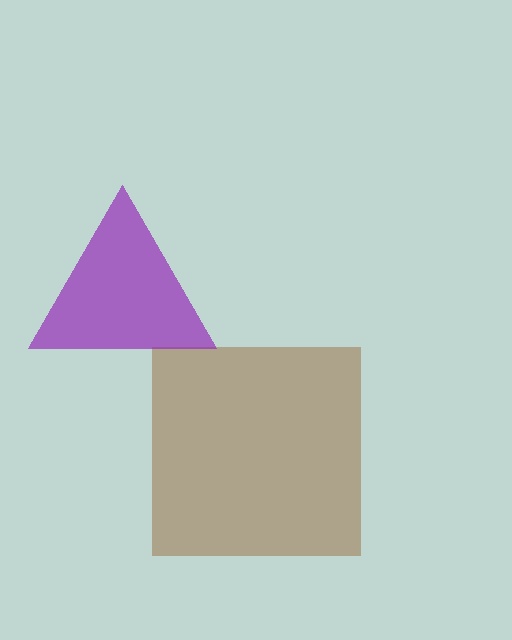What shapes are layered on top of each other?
The layered shapes are: a brown square, a purple triangle.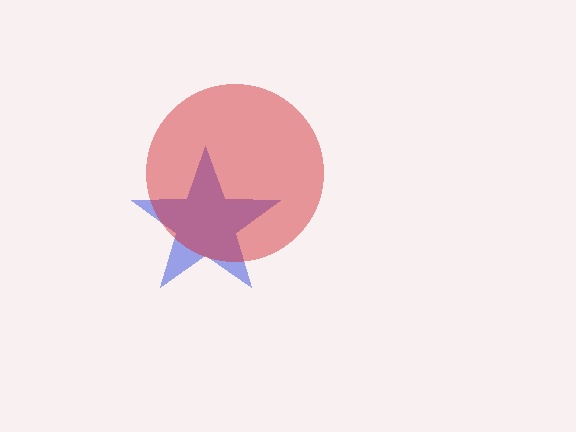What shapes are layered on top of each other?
The layered shapes are: a blue star, a red circle.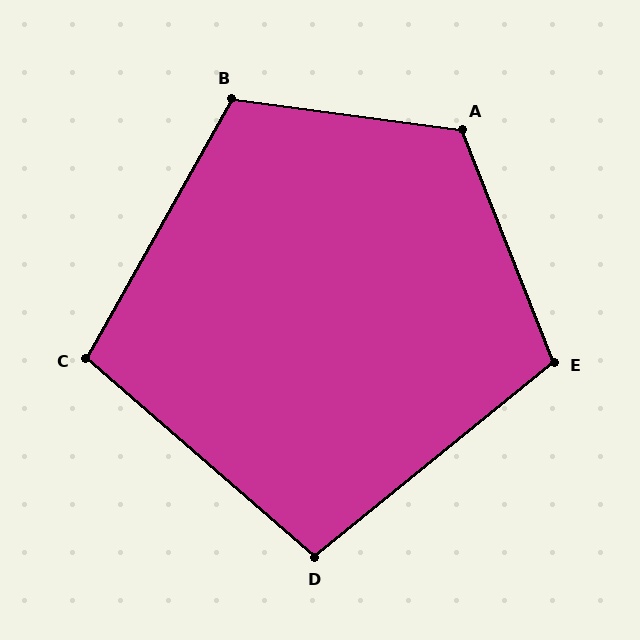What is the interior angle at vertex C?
Approximately 102 degrees (obtuse).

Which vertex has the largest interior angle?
A, at approximately 119 degrees.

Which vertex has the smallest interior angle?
D, at approximately 100 degrees.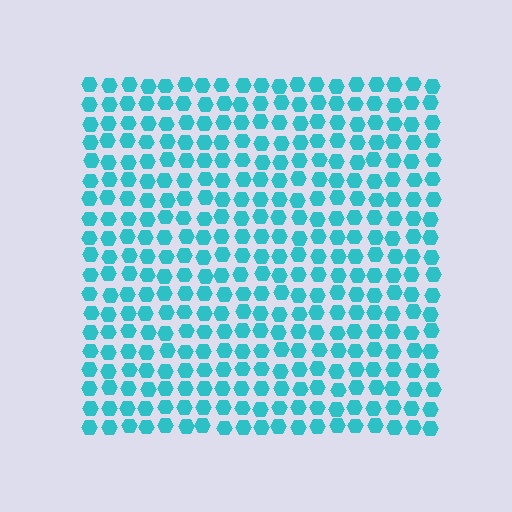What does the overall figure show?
The overall figure shows a square.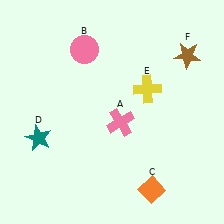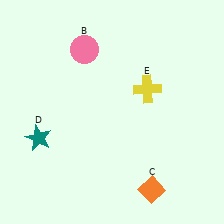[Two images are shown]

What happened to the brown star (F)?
The brown star (F) was removed in Image 2. It was in the top-right area of Image 1.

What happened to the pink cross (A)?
The pink cross (A) was removed in Image 2. It was in the bottom-right area of Image 1.